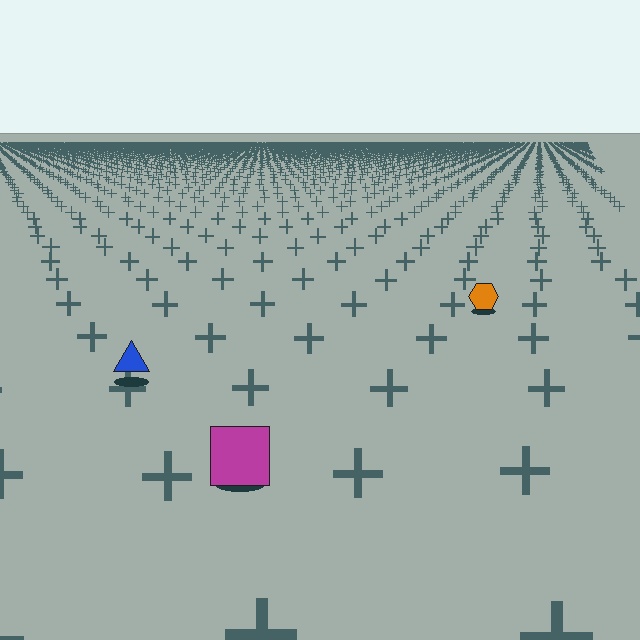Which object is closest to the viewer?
The magenta square is closest. The texture marks near it are larger and more spread out.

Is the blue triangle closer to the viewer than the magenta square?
No. The magenta square is closer — you can tell from the texture gradient: the ground texture is coarser near it.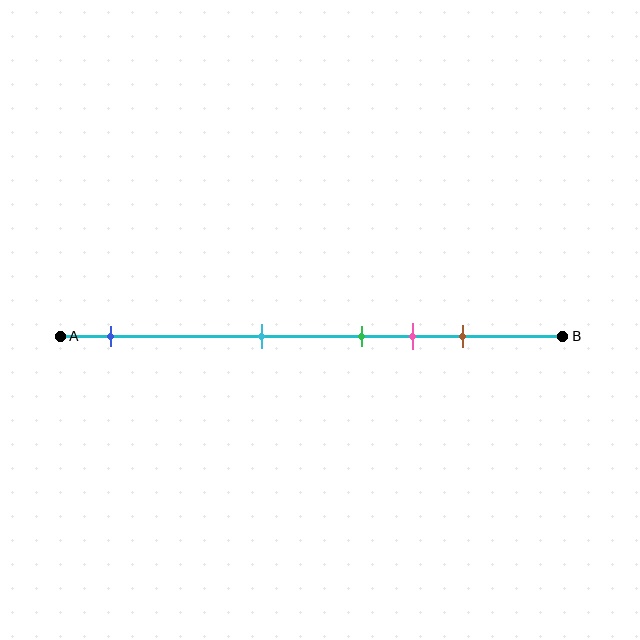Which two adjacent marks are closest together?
The green and pink marks are the closest adjacent pair.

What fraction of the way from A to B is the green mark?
The green mark is approximately 60% (0.6) of the way from A to B.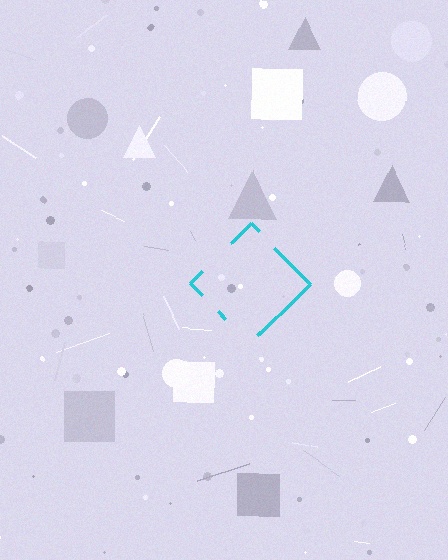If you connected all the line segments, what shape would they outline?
They would outline a diamond.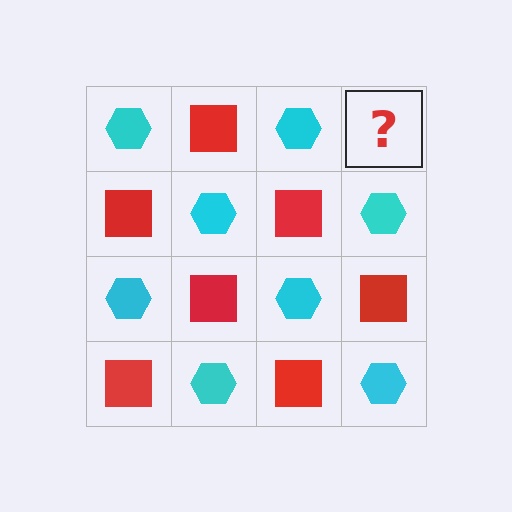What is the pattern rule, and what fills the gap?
The rule is that it alternates cyan hexagon and red square in a checkerboard pattern. The gap should be filled with a red square.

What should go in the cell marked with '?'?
The missing cell should contain a red square.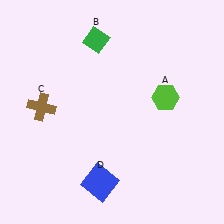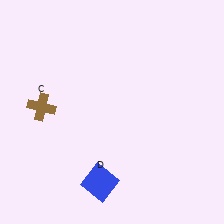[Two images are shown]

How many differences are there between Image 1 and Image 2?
There are 2 differences between the two images.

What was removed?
The lime hexagon (A), the green diamond (B) were removed in Image 2.